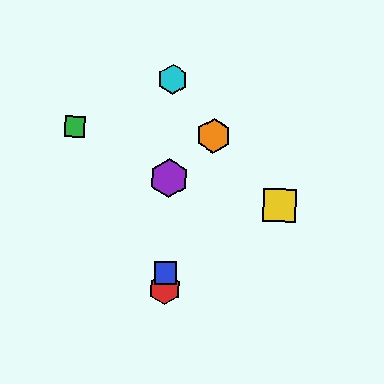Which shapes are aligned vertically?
The red hexagon, the blue square, the purple hexagon, the cyan hexagon are aligned vertically.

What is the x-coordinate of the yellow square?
The yellow square is at x≈280.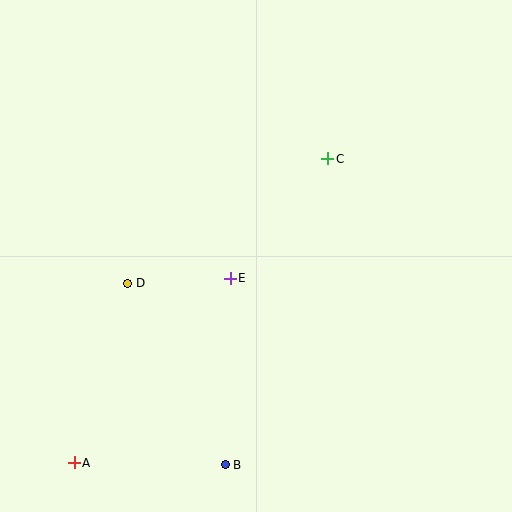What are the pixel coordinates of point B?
Point B is at (225, 465).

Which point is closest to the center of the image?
Point E at (230, 278) is closest to the center.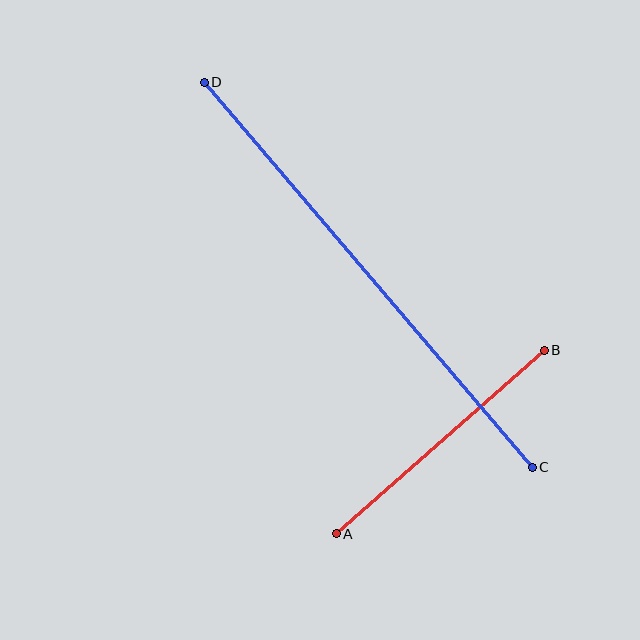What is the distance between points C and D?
The distance is approximately 506 pixels.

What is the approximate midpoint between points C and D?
The midpoint is at approximately (368, 275) pixels.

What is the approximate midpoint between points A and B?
The midpoint is at approximately (440, 442) pixels.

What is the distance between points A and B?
The distance is approximately 277 pixels.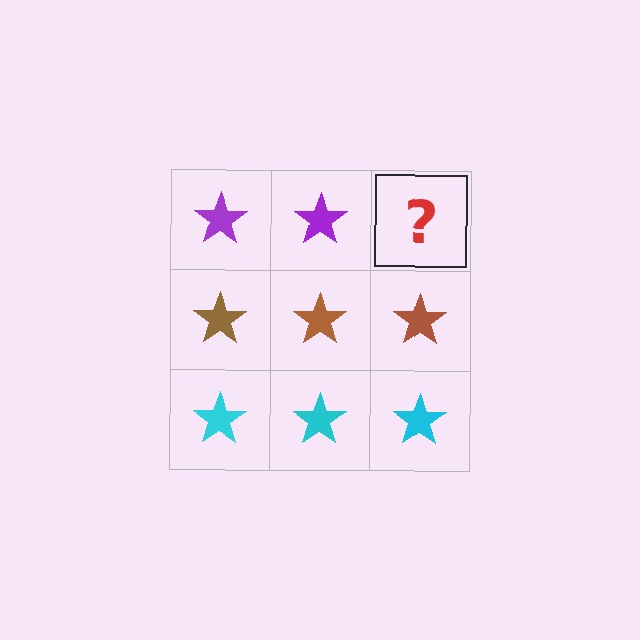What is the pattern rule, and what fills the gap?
The rule is that each row has a consistent color. The gap should be filled with a purple star.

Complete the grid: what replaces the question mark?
The question mark should be replaced with a purple star.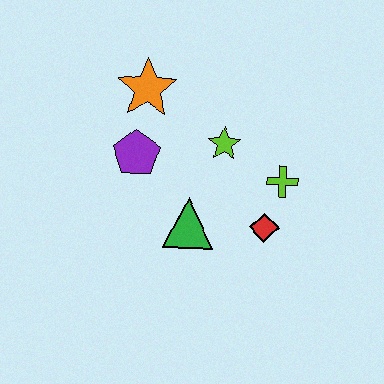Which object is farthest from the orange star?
The red diamond is farthest from the orange star.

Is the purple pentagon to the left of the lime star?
Yes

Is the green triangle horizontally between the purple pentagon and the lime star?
Yes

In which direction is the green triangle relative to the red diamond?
The green triangle is to the left of the red diamond.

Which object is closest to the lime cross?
The red diamond is closest to the lime cross.